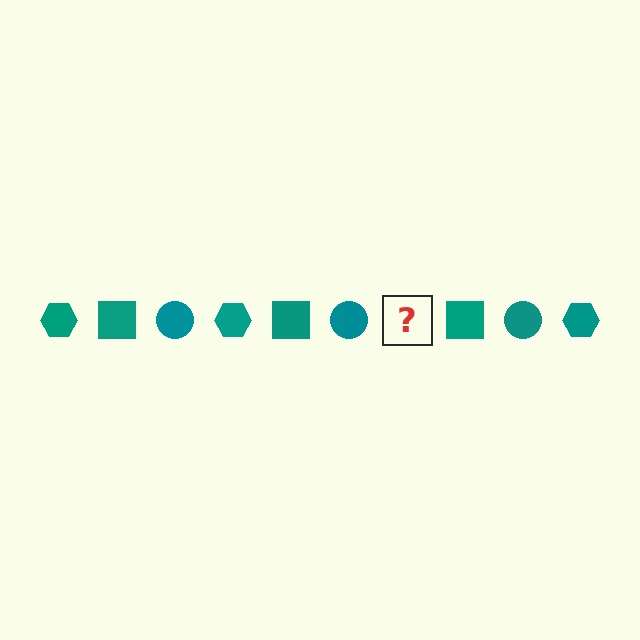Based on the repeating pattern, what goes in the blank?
The blank should be a teal hexagon.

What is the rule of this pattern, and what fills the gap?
The rule is that the pattern cycles through hexagon, square, circle shapes in teal. The gap should be filled with a teal hexagon.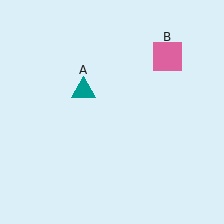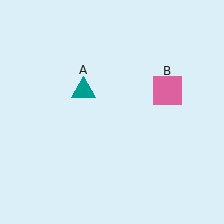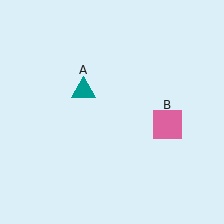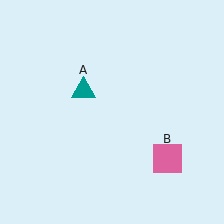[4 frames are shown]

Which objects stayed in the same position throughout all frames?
Teal triangle (object A) remained stationary.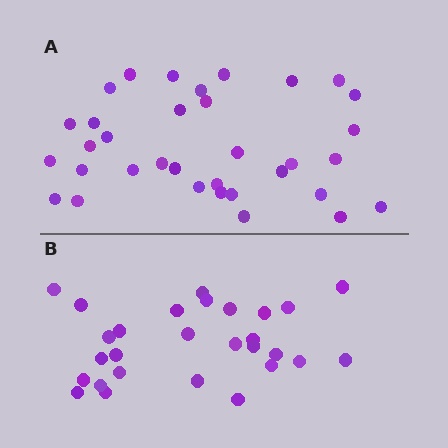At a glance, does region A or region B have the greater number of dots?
Region A (the top region) has more dots.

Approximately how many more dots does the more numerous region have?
Region A has about 6 more dots than region B.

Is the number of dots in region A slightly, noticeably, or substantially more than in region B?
Region A has only slightly more — the two regions are fairly close. The ratio is roughly 1.2 to 1.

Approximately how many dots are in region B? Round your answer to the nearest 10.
About 30 dots. (The exact count is 28, which rounds to 30.)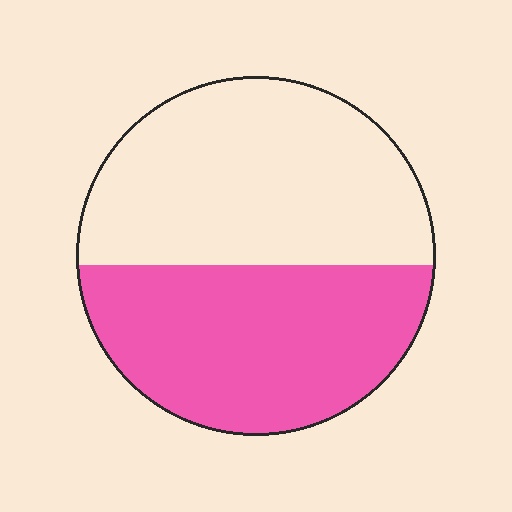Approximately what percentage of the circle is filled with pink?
Approximately 45%.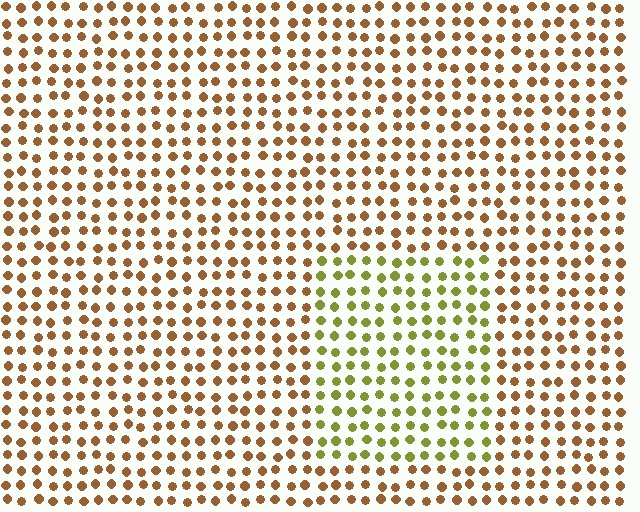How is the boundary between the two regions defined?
The boundary is defined purely by a slight shift in hue (about 46 degrees). Spacing, size, and orientation are identical on both sides.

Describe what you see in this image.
The image is filled with small brown elements in a uniform arrangement. A rectangle-shaped region is visible where the elements are tinted to a slightly different hue, forming a subtle color boundary.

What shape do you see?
I see a rectangle.